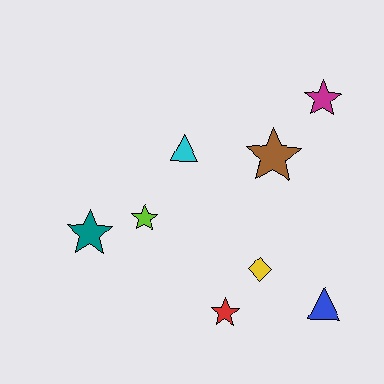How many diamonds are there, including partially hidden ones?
There is 1 diamond.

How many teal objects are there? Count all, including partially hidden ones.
There is 1 teal object.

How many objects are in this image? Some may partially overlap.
There are 8 objects.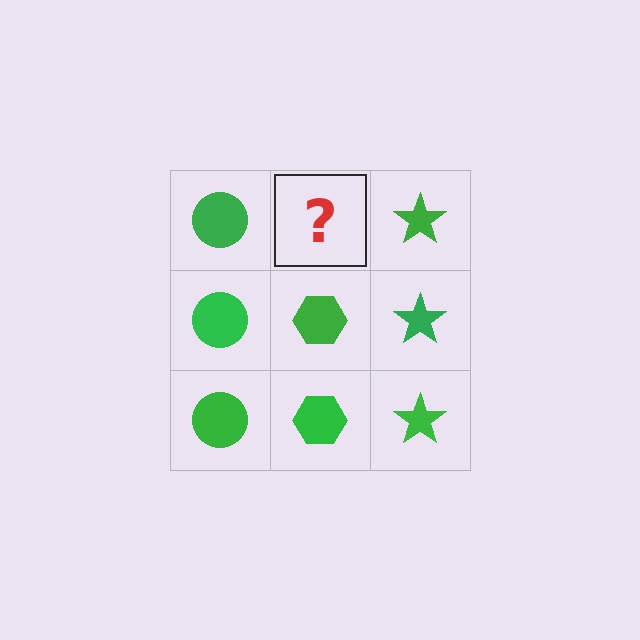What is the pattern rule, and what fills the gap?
The rule is that each column has a consistent shape. The gap should be filled with a green hexagon.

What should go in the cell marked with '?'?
The missing cell should contain a green hexagon.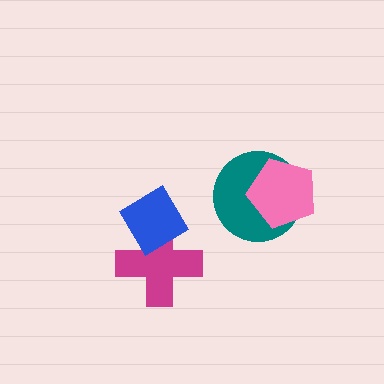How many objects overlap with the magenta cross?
1 object overlaps with the magenta cross.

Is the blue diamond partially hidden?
No, no other shape covers it.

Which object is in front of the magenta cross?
The blue diamond is in front of the magenta cross.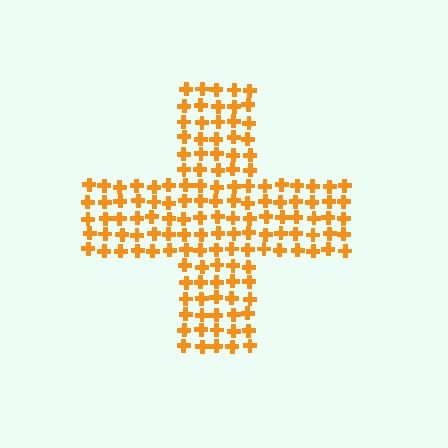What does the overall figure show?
The overall figure shows a cross.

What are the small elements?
The small elements are crosses.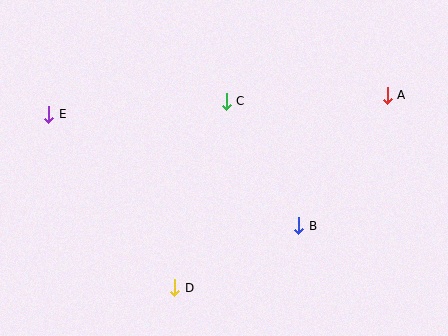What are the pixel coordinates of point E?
Point E is at (49, 114).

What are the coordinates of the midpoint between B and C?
The midpoint between B and C is at (263, 163).